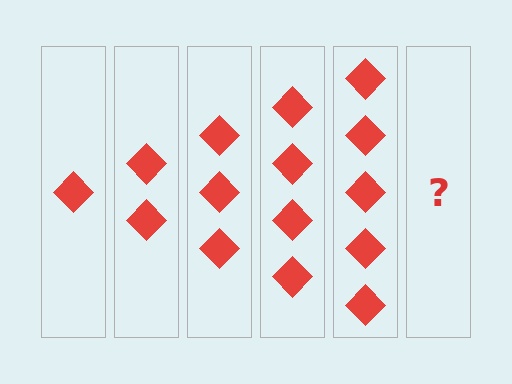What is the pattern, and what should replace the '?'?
The pattern is that each step adds one more diamond. The '?' should be 6 diamonds.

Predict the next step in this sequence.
The next step is 6 diamonds.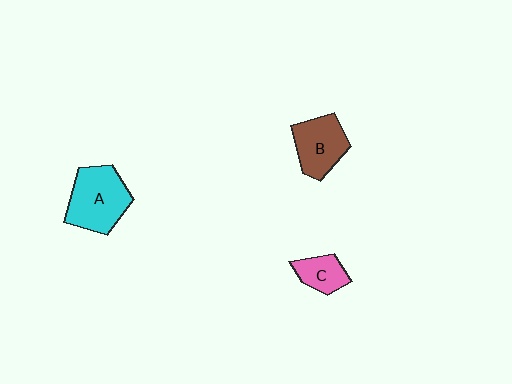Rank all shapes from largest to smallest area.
From largest to smallest: A (cyan), B (brown), C (pink).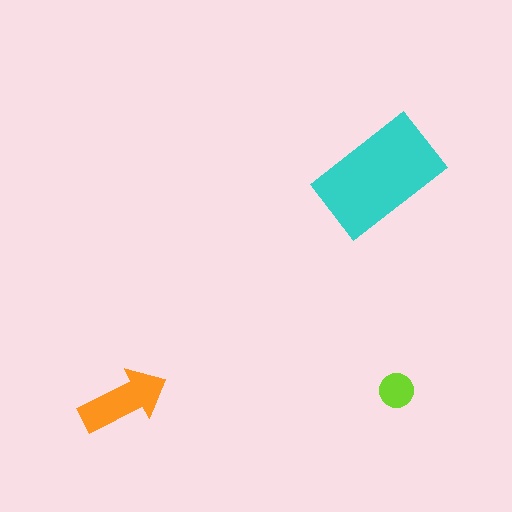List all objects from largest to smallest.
The cyan rectangle, the orange arrow, the lime circle.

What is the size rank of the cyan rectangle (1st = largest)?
1st.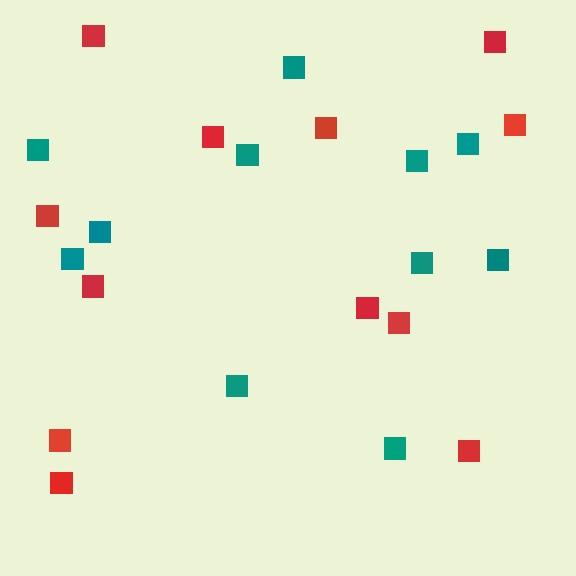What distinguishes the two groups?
There are 2 groups: one group of red squares (12) and one group of teal squares (11).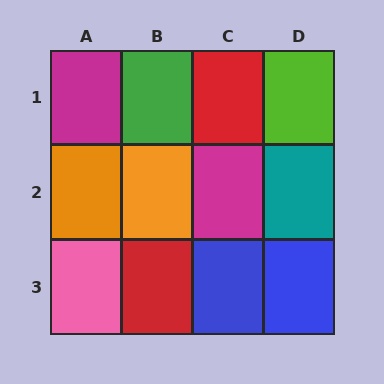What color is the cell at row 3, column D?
Blue.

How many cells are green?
1 cell is green.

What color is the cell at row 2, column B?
Orange.